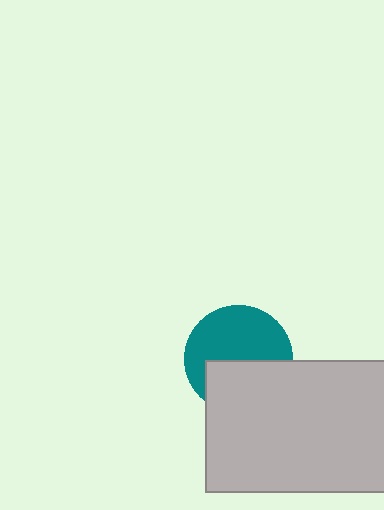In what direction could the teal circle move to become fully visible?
The teal circle could move up. That would shift it out from behind the light gray rectangle entirely.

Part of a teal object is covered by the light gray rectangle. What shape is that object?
It is a circle.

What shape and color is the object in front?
The object in front is a light gray rectangle.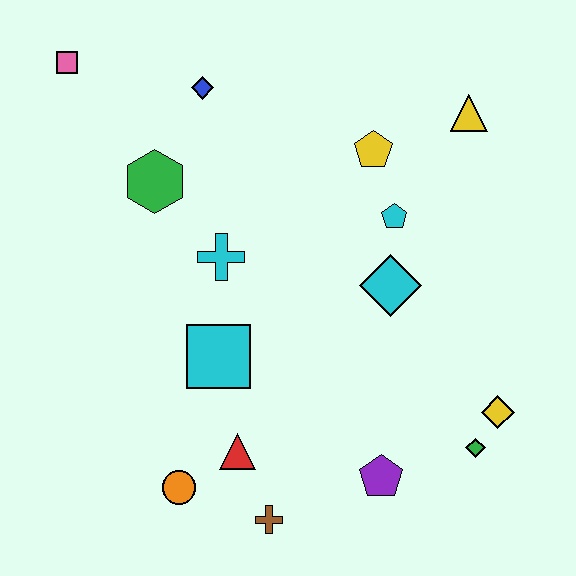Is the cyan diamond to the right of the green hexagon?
Yes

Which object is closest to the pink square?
The blue diamond is closest to the pink square.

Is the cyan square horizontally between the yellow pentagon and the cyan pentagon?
No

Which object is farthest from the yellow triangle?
The orange circle is farthest from the yellow triangle.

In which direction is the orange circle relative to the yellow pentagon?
The orange circle is below the yellow pentagon.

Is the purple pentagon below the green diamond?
Yes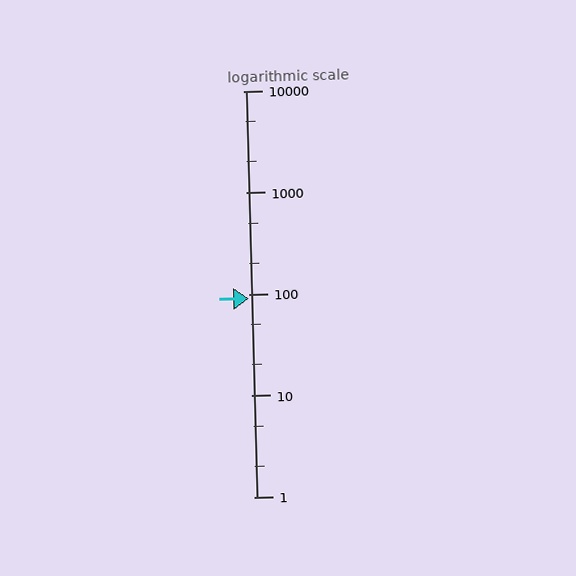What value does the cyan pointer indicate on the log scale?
The pointer indicates approximately 90.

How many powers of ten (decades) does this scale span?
The scale spans 4 decades, from 1 to 10000.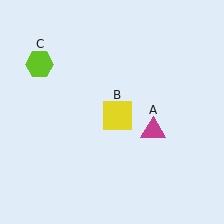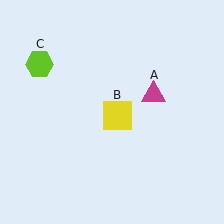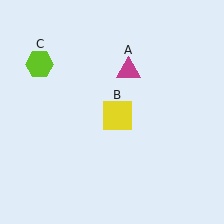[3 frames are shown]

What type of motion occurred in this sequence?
The magenta triangle (object A) rotated counterclockwise around the center of the scene.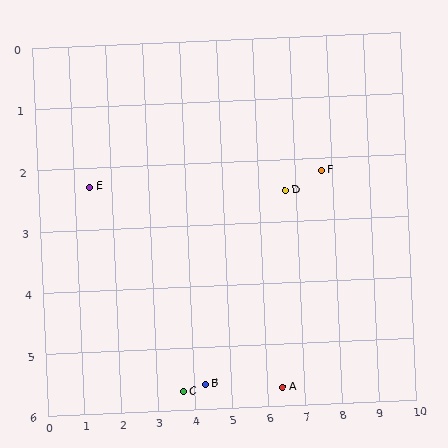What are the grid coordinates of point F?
Point F is at approximately (7.7, 2.2).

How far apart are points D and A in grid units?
Points D and A are about 3.2 grid units apart.